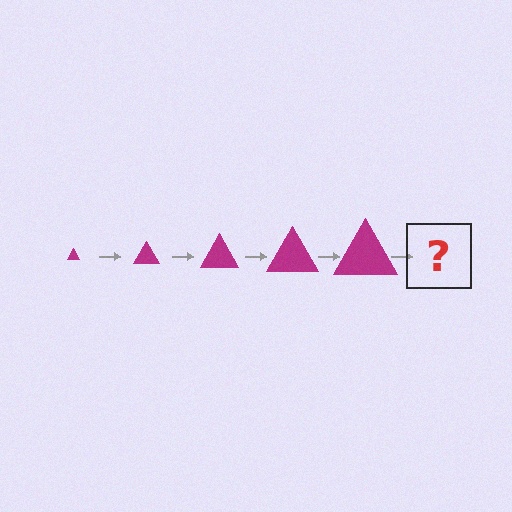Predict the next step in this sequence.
The next step is a magenta triangle, larger than the previous one.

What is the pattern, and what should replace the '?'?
The pattern is that the triangle gets progressively larger each step. The '?' should be a magenta triangle, larger than the previous one.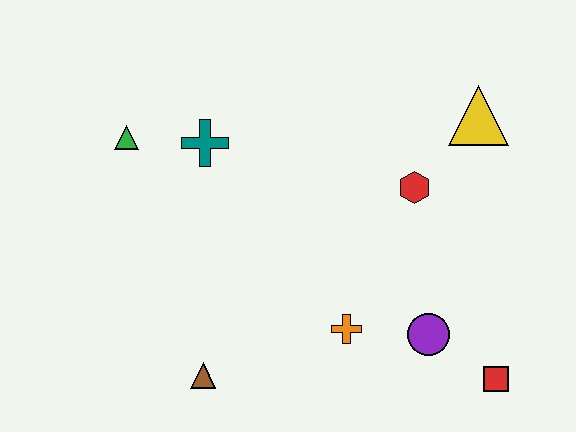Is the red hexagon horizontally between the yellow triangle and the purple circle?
No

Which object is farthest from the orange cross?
The green triangle is farthest from the orange cross.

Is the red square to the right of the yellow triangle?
Yes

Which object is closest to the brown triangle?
The orange cross is closest to the brown triangle.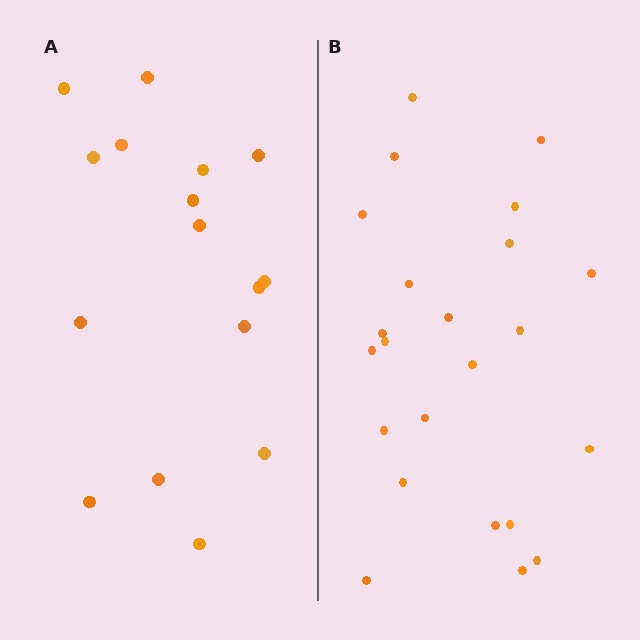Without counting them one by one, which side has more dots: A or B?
Region B (the right region) has more dots.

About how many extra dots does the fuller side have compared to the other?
Region B has roughly 8 or so more dots than region A.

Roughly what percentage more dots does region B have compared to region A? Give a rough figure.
About 45% more.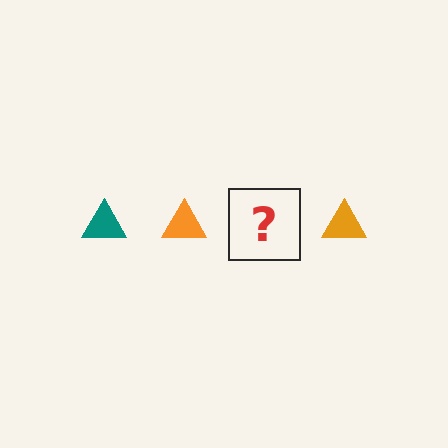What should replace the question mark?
The question mark should be replaced with a teal triangle.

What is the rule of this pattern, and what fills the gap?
The rule is that the pattern cycles through teal, orange triangles. The gap should be filled with a teal triangle.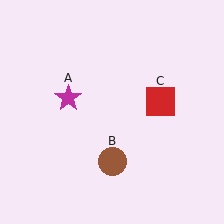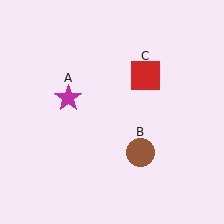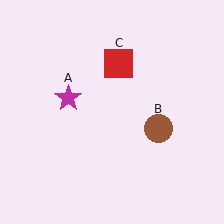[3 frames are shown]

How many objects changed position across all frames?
2 objects changed position: brown circle (object B), red square (object C).